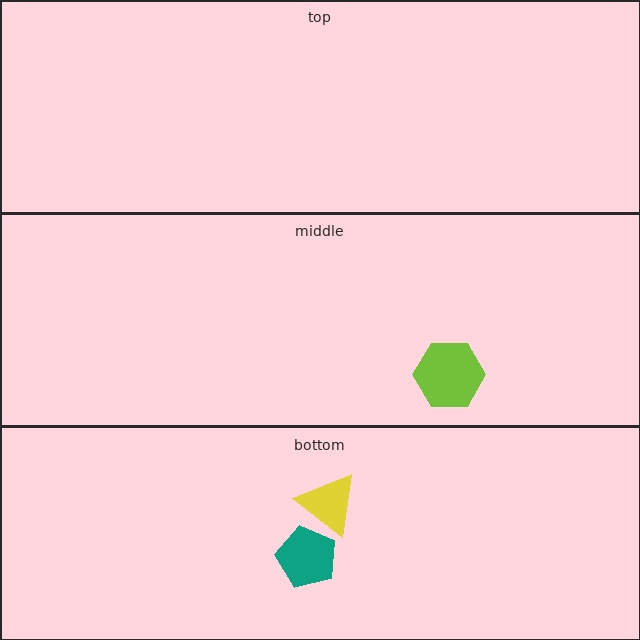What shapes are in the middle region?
The lime hexagon.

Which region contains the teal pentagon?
The bottom region.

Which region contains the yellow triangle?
The bottom region.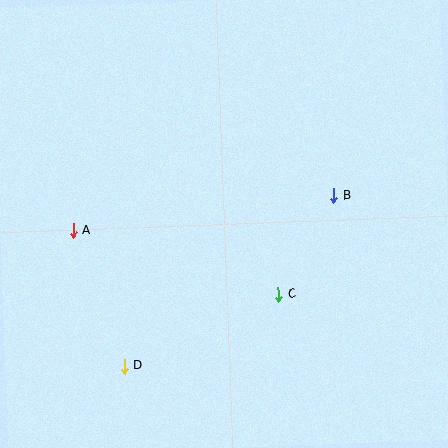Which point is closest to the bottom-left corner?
Point D is closest to the bottom-left corner.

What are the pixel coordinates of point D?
Point D is at (124, 366).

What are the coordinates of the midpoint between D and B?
The midpoint between D and B is at (229, 281).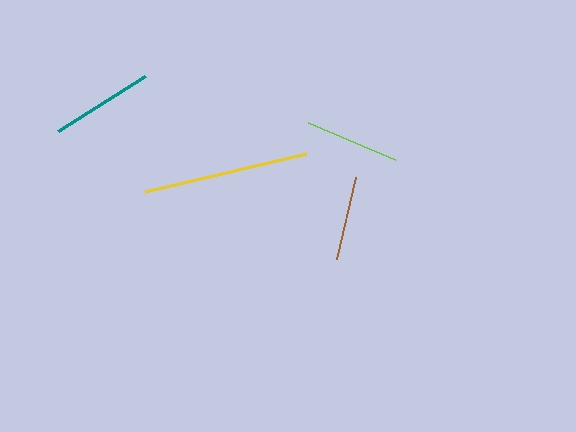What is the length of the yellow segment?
The yellow segment is approximately 166 pixels long.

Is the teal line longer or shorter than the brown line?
The teal line is longer than the brown line.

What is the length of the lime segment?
The lime segment is approximately 95 pixels long.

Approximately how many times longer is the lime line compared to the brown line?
The lime line is approximately 1.1 times the length of the brown line.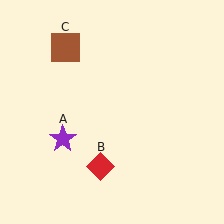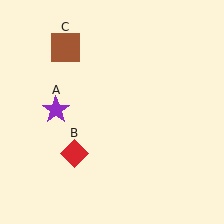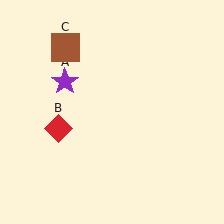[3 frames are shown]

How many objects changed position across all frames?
2 objects changed position: purple star (object A), red diamond (object B).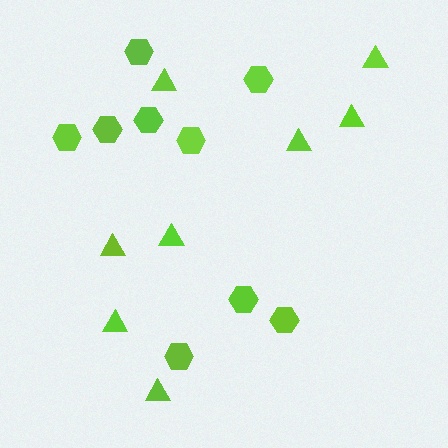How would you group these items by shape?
There are 2 groups: one group of hexagons (9) and one group of triangles (8).